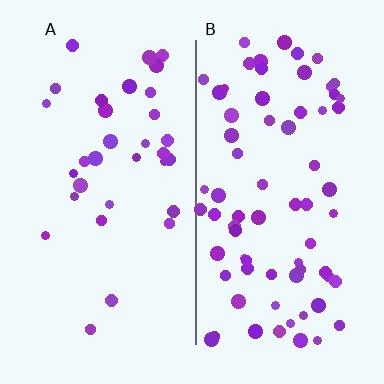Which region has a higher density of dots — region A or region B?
B (the right).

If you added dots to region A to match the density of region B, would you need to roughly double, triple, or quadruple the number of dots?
Approximately double.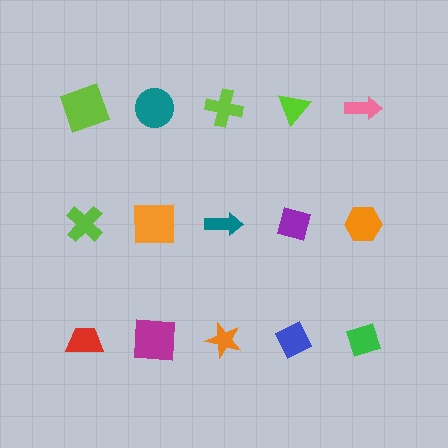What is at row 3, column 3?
An orange star.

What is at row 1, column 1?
A lime square.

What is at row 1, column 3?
A lime cross.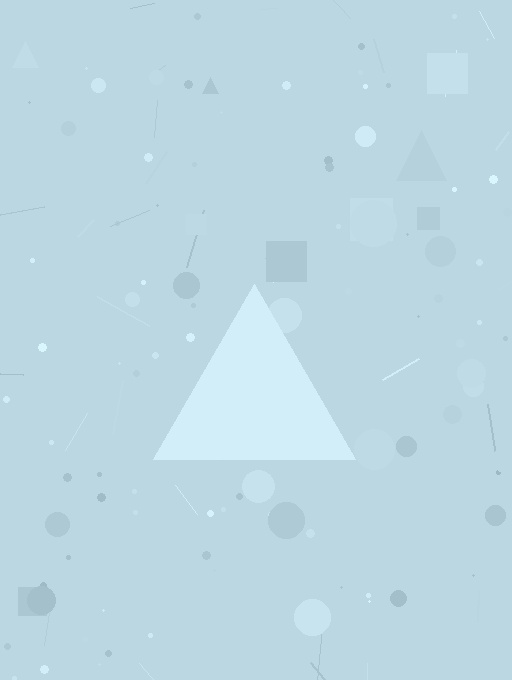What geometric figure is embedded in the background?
A triangle is embedded in the background.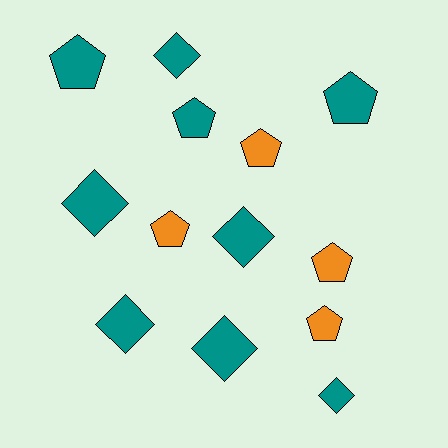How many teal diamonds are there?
There are 6 teal diamonds.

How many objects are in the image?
There are 13 objects.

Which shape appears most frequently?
Pentagon, with 7 objects.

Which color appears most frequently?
Teal, with 9 objects.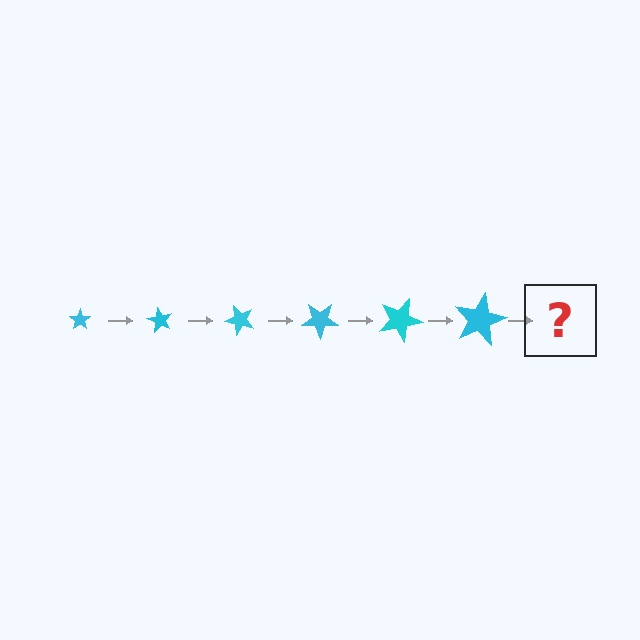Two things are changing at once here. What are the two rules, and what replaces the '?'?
The two rules are that the star grows larger each step and it rotates 60 degrees each step. The '?' should be a star, larger than the previous one and rotated 360 degrees from the start.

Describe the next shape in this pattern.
It should be a star, larger than the previous one and rotated 360 degrees from the start.